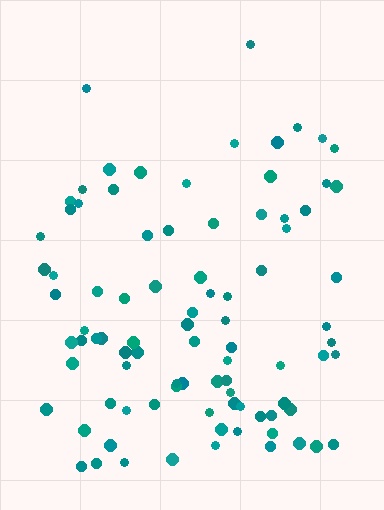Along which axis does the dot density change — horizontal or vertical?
Vertical.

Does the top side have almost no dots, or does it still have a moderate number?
Still a moderate number, just noticeably fewer than the bottom.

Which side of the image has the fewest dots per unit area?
The top.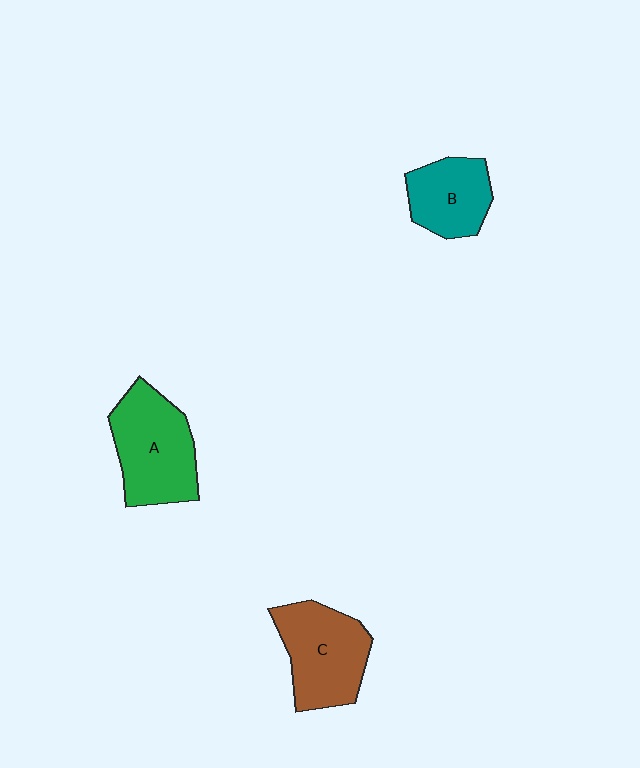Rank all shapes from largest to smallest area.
From largest to smallest: A (green), C (brown), B (teal).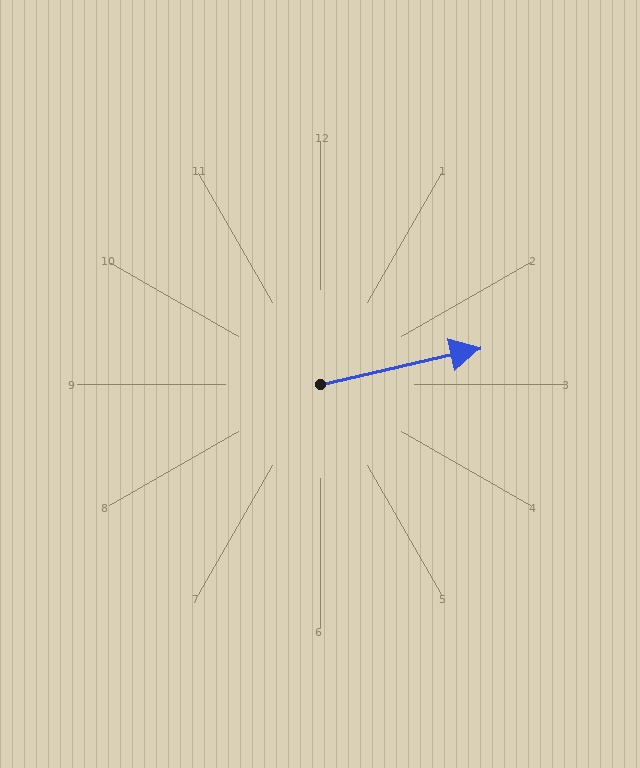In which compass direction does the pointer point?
East.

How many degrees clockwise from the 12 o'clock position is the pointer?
Approximately 77 degrees.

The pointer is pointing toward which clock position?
Roughly 3 o'clock.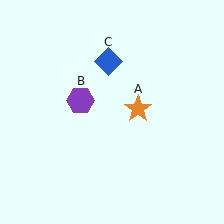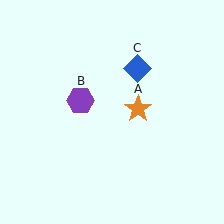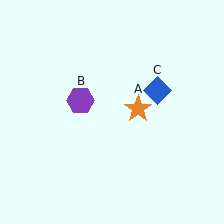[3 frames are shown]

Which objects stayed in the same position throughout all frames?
Orange star (object A) and purple hexagon (object B) remained stationary.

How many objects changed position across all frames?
1 object changed position: blue diamond (object C).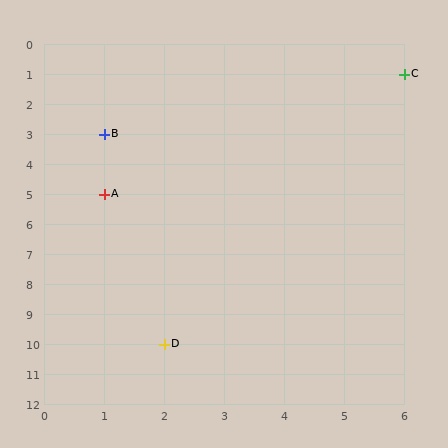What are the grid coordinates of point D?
Point D is at grid coordinates (2, 10).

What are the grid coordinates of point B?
Point B is at grid coordinates (1, 3).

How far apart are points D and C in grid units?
Points D and C are 4 columns and 9 rows apart (about 9.8 grid units diagonally).